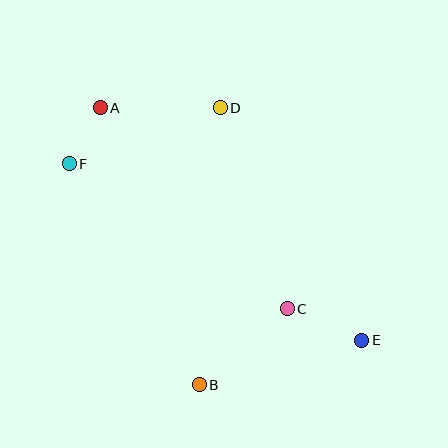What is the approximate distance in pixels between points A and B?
The distance between A and B is approximately 294 pixels.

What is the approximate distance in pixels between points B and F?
The distance between B and F is approximately 256 pixels.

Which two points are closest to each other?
Points A and F are closest to each other.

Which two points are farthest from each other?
Points A and E are farthest from each other.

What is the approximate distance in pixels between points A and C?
The distance between A and C is approximately 275 pixels.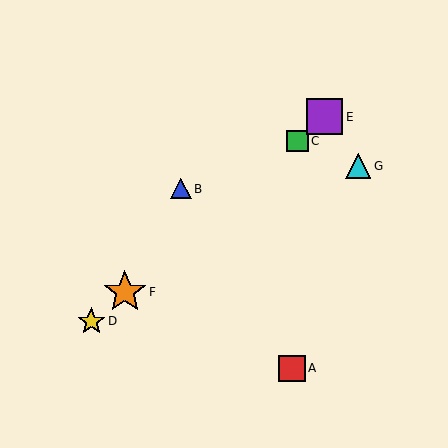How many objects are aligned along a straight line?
4 objects (C, D, E, F) are aligned along a straight line.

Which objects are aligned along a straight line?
Objects C, D, E, F are aligned along a straight line.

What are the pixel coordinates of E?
Object E is at (325, 117).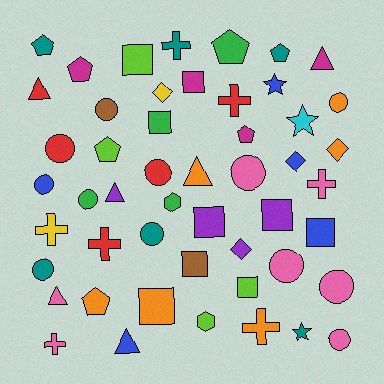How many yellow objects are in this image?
There are 2 yellow objects.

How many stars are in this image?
There are 3 stars.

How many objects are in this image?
There are 50 objects.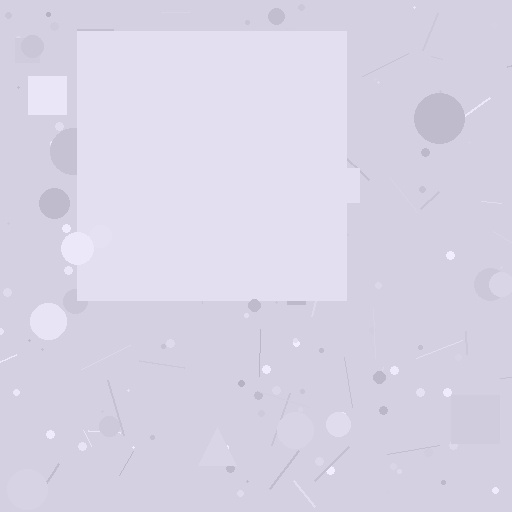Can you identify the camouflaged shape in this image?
The camouflaged shape is a square.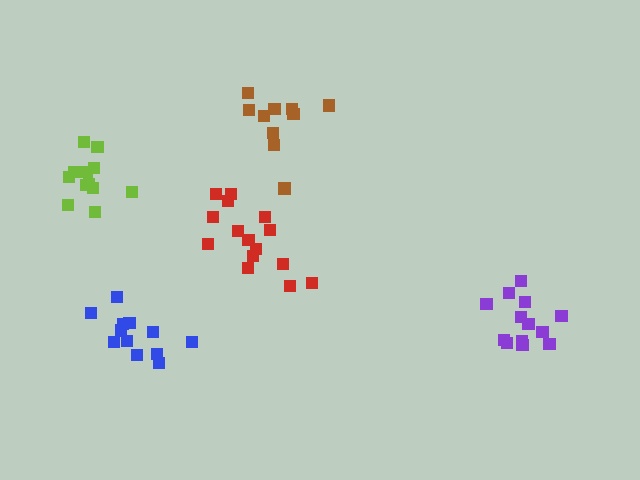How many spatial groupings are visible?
There are 5 spatial groupings.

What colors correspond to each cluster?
The clusters are colored: lime, red, purple, blue, brown.